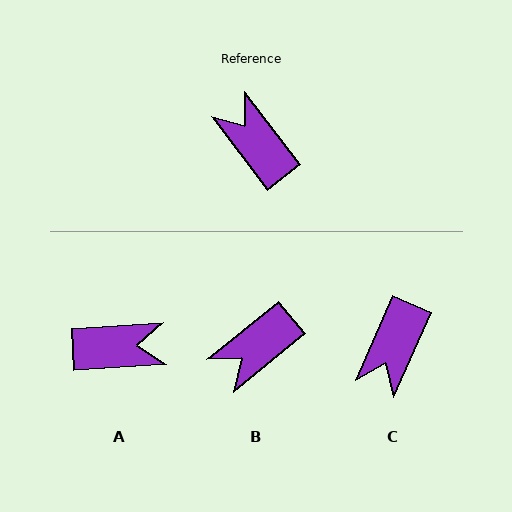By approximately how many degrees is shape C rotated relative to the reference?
Approximately 119 degrees counter-clockwise.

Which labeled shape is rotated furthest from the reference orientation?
A, about 124 degrees away.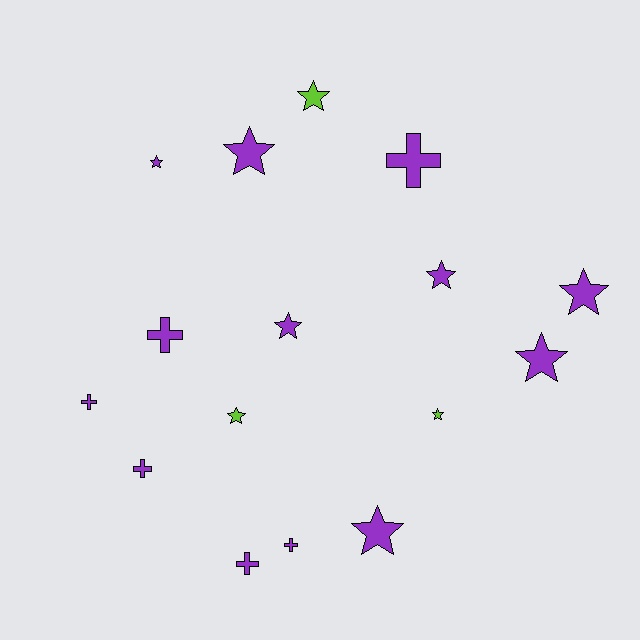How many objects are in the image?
There are 16 objects.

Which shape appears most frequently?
Star, with 10 objects.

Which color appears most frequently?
Purple, with 13 objects.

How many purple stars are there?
There are 7 purple stars.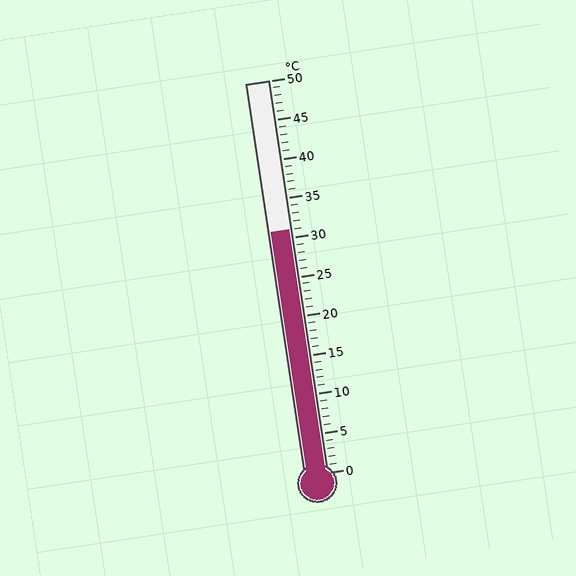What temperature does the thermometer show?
The thermometer shows approximately 31°C.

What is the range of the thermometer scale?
The thermometer scale ranges from 0°C to 50°C.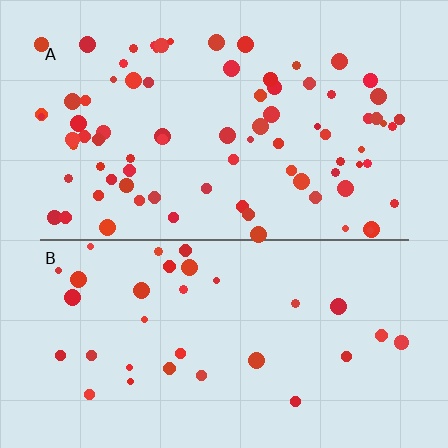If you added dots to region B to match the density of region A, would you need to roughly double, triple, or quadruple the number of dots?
Approximately double.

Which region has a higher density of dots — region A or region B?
A (the top).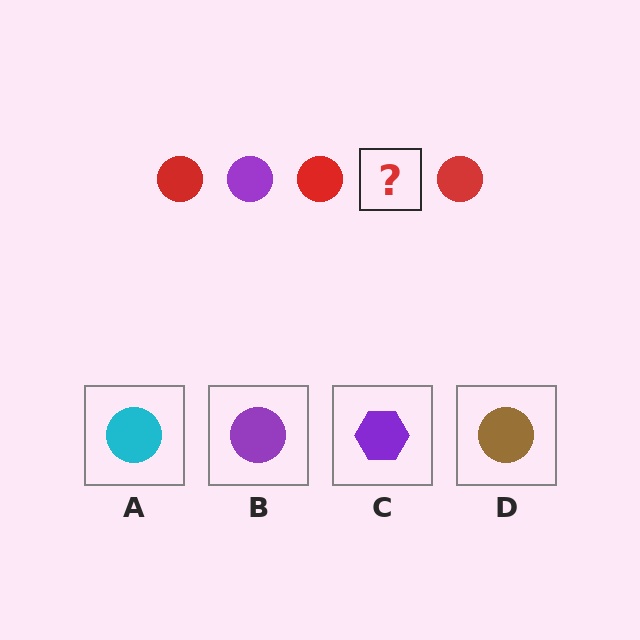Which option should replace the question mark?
Option B.